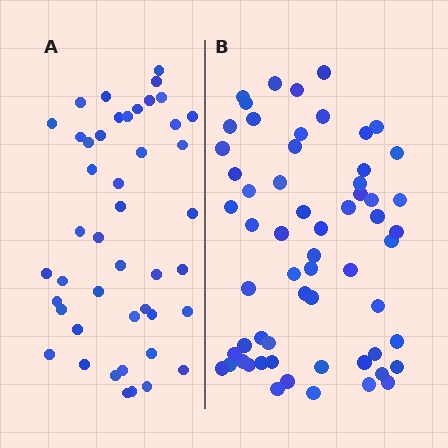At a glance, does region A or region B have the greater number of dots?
Region B (the right region) has more dots.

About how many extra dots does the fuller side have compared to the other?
Region B has approximately 15 more dots than region A.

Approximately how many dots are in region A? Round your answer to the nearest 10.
About 40 dots. (The exact count is 45, which rounds to 40.)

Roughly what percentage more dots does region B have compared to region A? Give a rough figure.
About 35% more.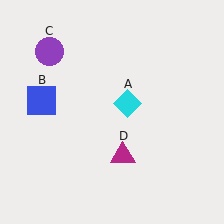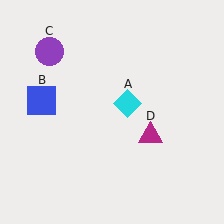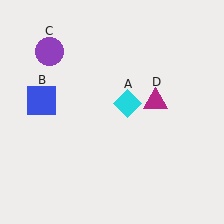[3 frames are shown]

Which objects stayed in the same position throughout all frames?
Cyan diamond (object A) and blue square (object B) and purple circle (object C) remained stationary.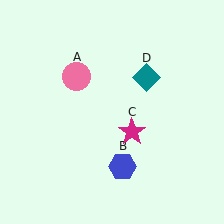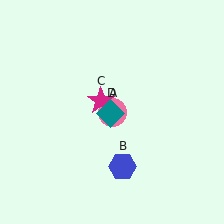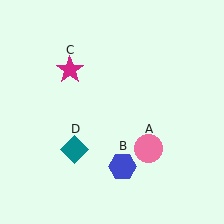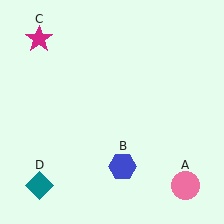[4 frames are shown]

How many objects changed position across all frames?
3 objects changed position: pink circle (object A), magenta star (object C), teal diamond (object D).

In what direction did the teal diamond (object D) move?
The teal diamond (object D) moved down and to the left.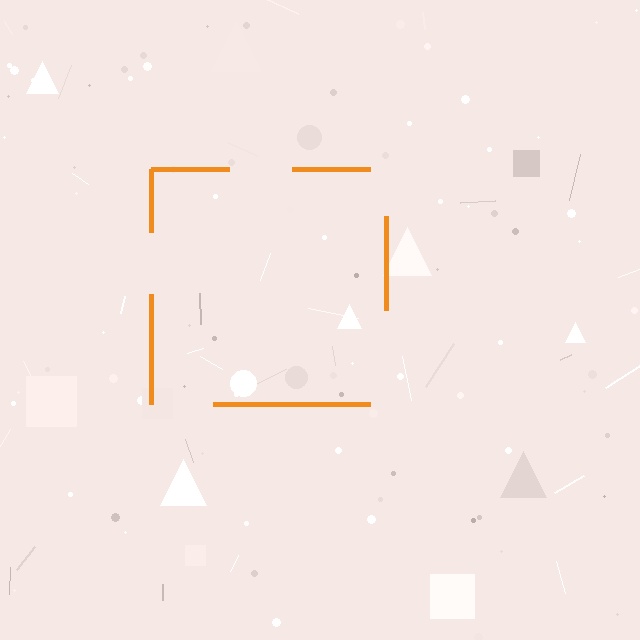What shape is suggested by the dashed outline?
The dashed outline suggests a square.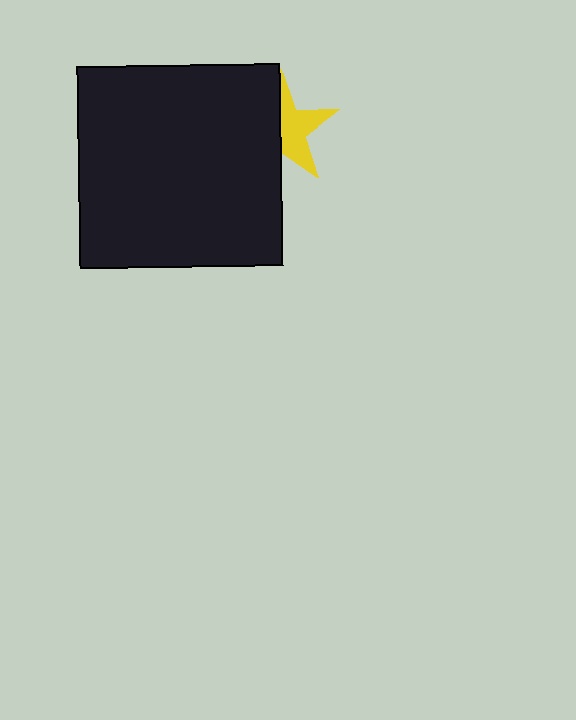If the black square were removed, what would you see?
You would see the complete yellow star.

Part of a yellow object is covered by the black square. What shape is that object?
It is a star.